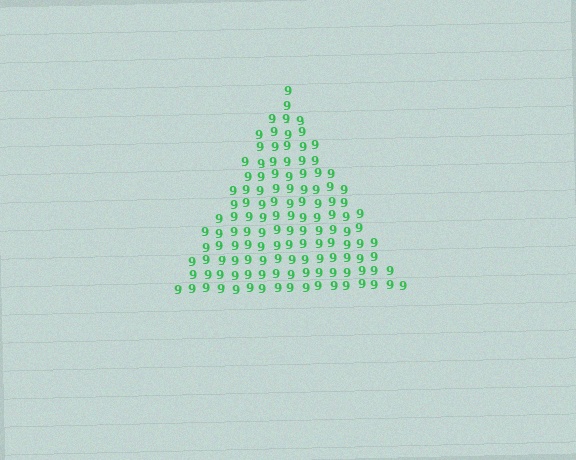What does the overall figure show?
The overall figure shows a triangle.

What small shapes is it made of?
It is made of small digit 9's.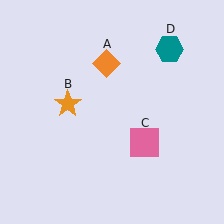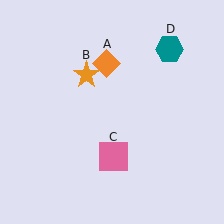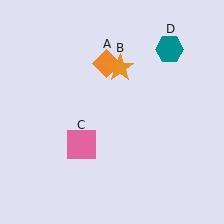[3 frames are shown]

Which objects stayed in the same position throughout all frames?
Orange diamond (object A) and teal hexagon (object D) remained stationary.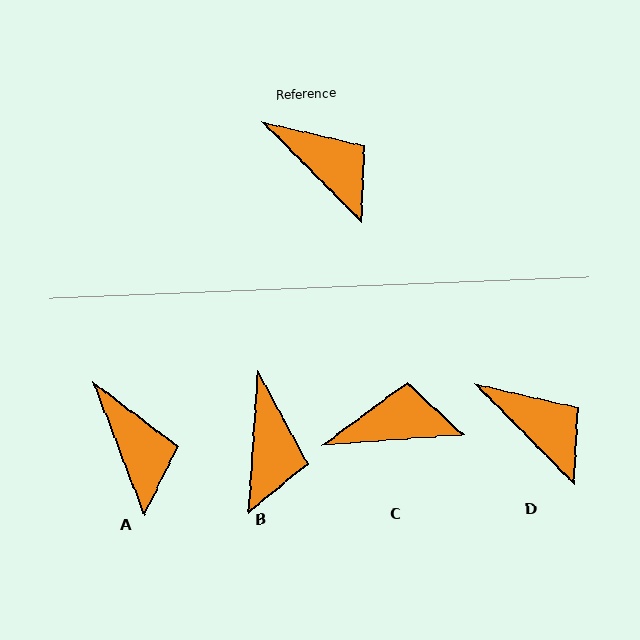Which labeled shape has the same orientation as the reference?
D.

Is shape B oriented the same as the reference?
No, it is off by about 48 degrees.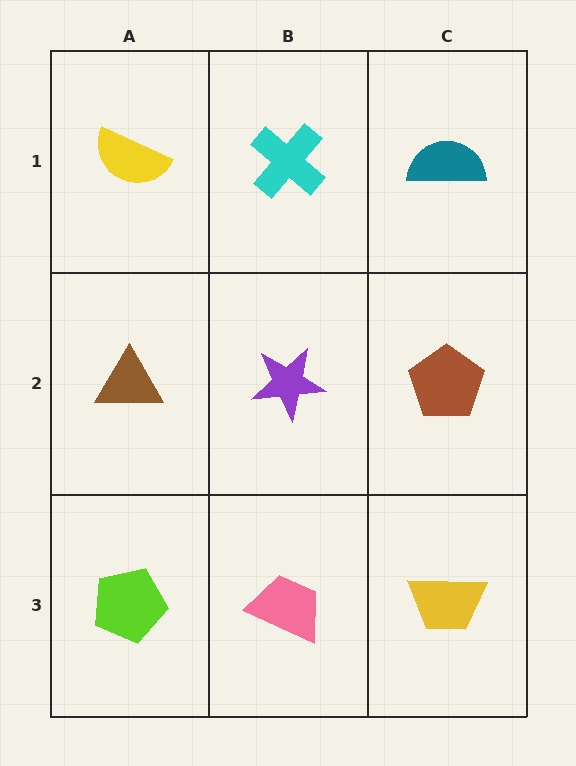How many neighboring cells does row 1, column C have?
2.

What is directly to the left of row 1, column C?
A cyan cross.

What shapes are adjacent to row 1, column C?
A brown pentagon (row 2, column C), a cyan cross (row 1, column B).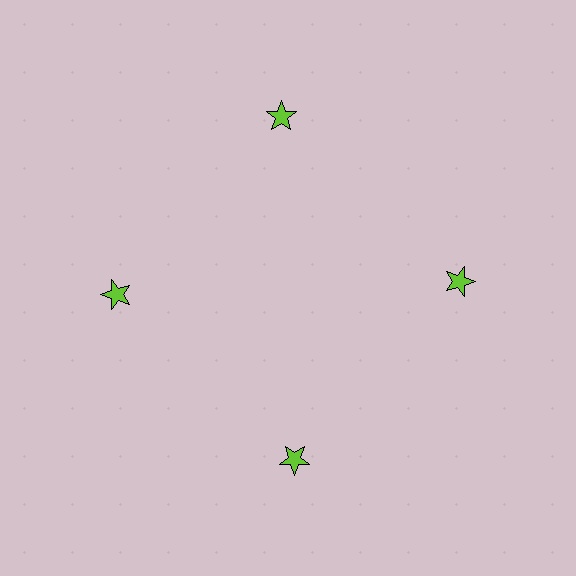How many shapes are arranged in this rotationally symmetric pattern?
There are 4 shapes, arranged in 4 groups of 1.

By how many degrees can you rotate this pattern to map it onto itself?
The pattern maps onto itself every 90 degrees of rotation.